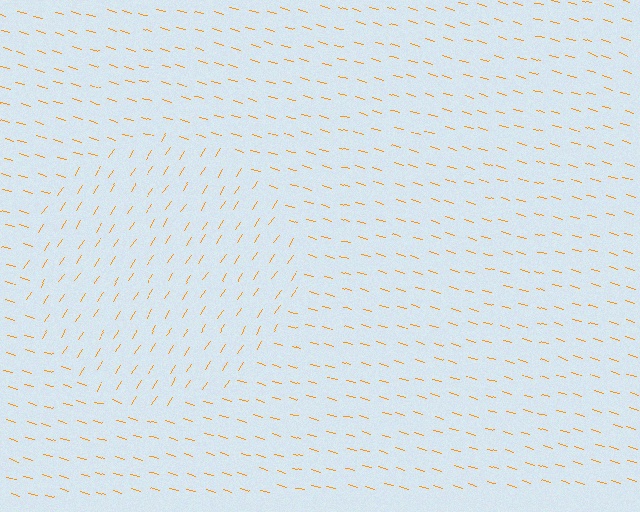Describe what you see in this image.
The image is filled with small orange line segments. A circle region in the image has lines oriented differently from the surrounding lines, creating a visible texture boundary.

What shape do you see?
I see a circle.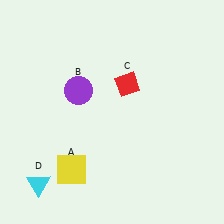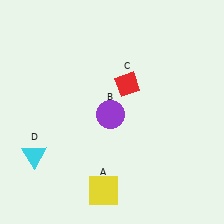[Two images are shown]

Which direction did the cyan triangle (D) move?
The cyan triangle (D) moved up.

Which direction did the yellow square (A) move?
The yellow square (A) moved right.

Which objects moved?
The objects that moved are: the yellow square (A), the purple circle (B), the cyan triangle (D).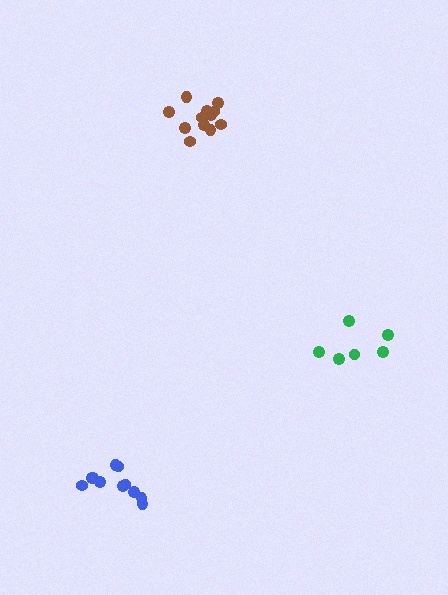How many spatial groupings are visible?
There are 3 spatial groupings.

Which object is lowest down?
The blue cluster is bottommost.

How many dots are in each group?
Group 1: 12 dots, Group 2: 11 dots, Group 3: 6 dots (29 total).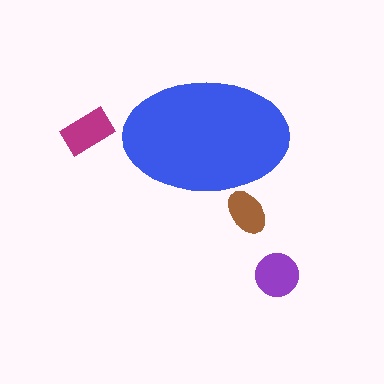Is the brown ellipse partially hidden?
Yes, the brown ellipse is partially hidden behind the blue ellipse.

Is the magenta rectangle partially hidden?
No, the magenta rectangle is fully visible.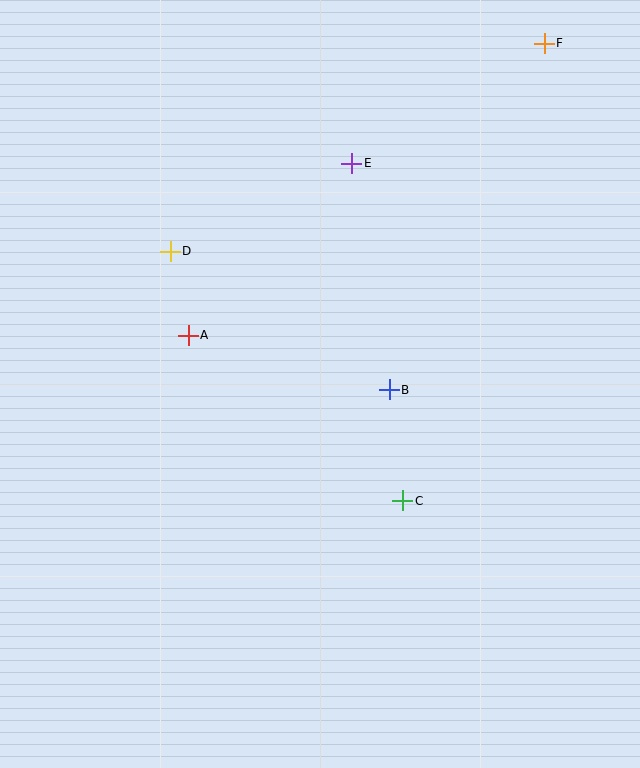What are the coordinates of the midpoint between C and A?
The midpoint between C and A is at (296, 418).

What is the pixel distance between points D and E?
The distance between D and E is 202 pixels.